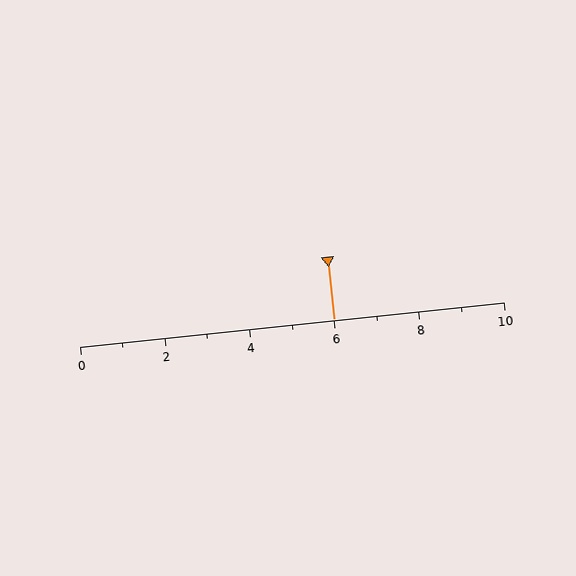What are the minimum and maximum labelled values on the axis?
The axis runs from 0 to 10.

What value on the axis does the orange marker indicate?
The marker indicates approximately 6.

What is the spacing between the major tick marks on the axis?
The major ticks are spaced 2 apart.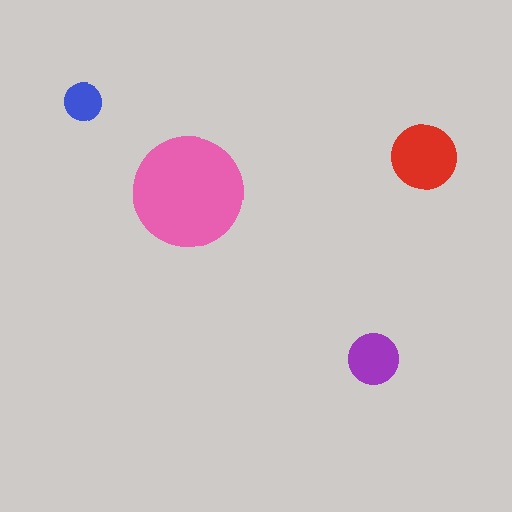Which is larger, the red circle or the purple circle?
The red one.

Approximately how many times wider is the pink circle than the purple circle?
About 2 times wider.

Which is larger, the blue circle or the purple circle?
The purple one.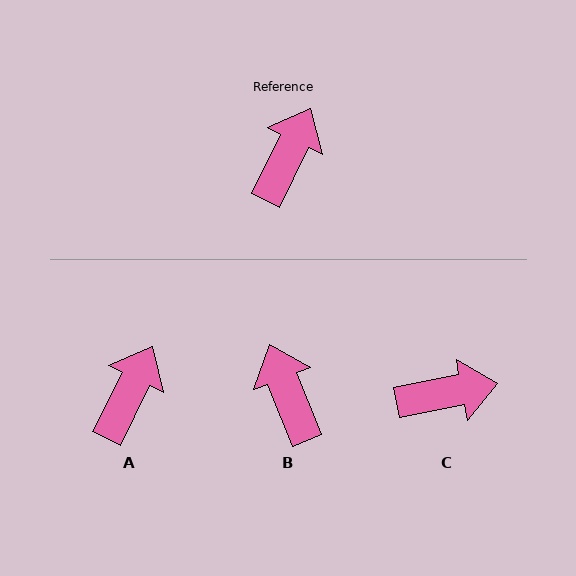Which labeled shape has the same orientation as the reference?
A.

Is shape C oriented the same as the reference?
No, it is off by about 53 degrees.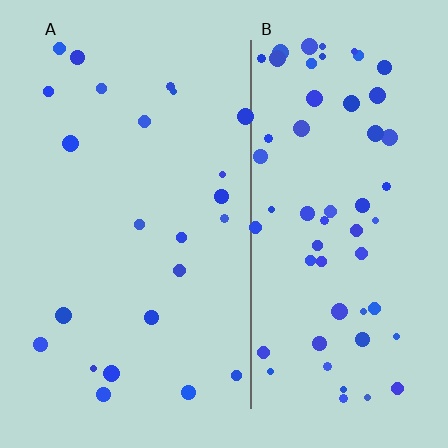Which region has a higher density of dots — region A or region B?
B (the right).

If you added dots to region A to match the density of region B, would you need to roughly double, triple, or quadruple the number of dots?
Approximately double.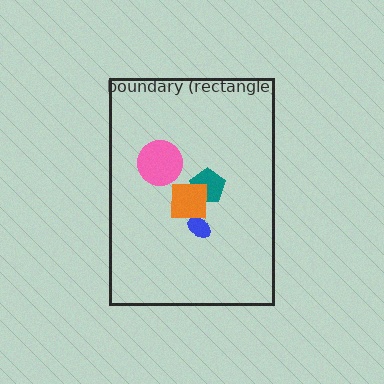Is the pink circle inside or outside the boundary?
Inside.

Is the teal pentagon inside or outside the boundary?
Inside.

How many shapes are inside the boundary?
4 inside, 0 outside.